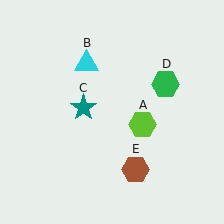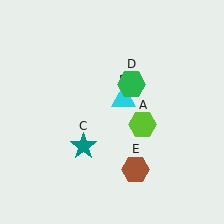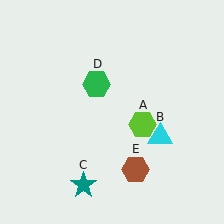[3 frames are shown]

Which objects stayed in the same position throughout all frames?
Lime hexagon (object A) and brown hexagon (object E) remained stationary.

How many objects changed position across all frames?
3 objects changed position: cyan triangle (object B), teal star (object C), green hexagon (object D).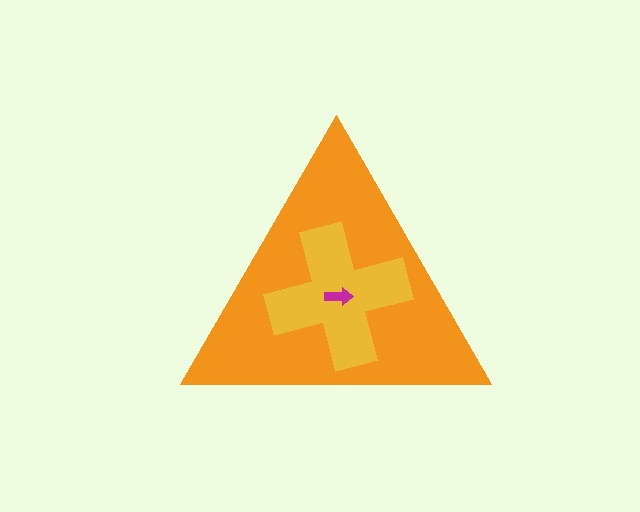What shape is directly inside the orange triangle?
The yellow cross.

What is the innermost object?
The magenta arrow.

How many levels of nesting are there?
3.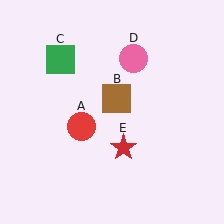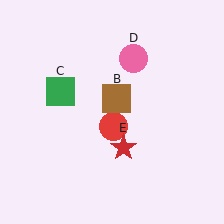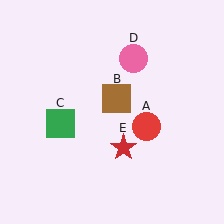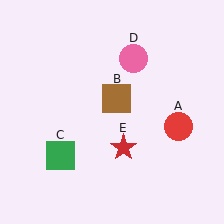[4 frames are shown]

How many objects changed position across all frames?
2 objects changed position: red circle (object A), green square (object C).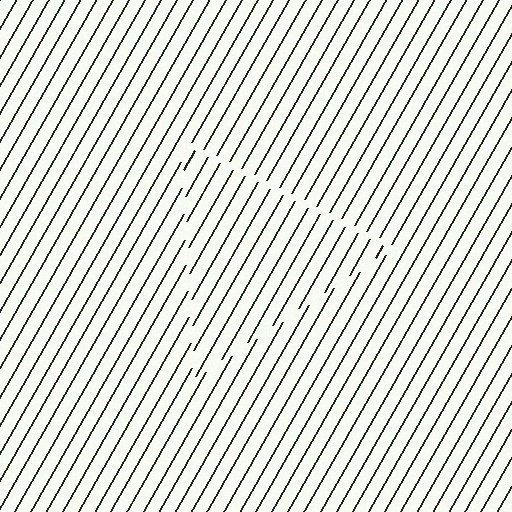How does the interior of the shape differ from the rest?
The interior of the shape contains the same grating, shifted by half a period — the contour is defined by the phase discontinuity where line-ends from the inner and outer gratings abut.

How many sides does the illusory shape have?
3 sides — the line-ends trace a triangle.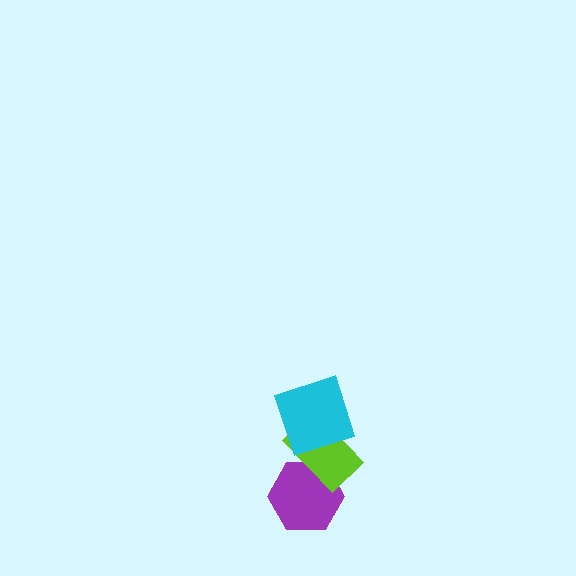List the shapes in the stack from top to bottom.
From top to bottom: the cyan square, the lime rectangle, the purple hexagon.